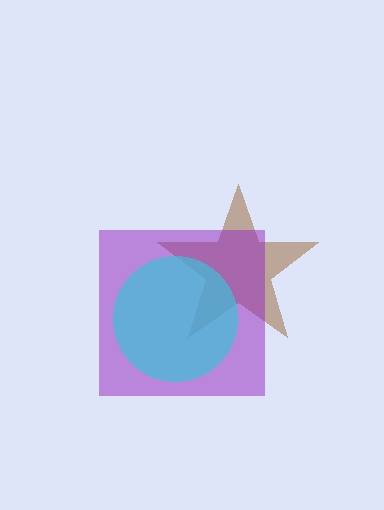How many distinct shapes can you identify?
There are 3 distinct shapes: a brown star, a purple square, a cyan circle.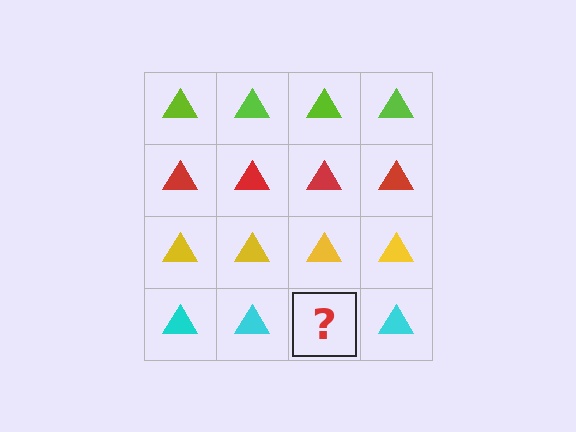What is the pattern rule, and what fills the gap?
The rule is that each row has a consistent color. The gap should be filled with a cyan triangle.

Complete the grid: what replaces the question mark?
The question mark should be replaced with a cyan triangle.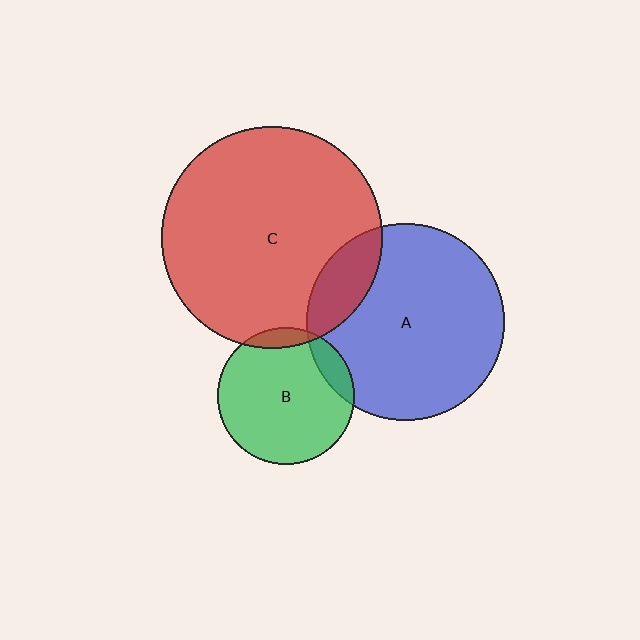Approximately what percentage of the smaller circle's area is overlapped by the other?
Approximately 15%.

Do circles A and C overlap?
Yes.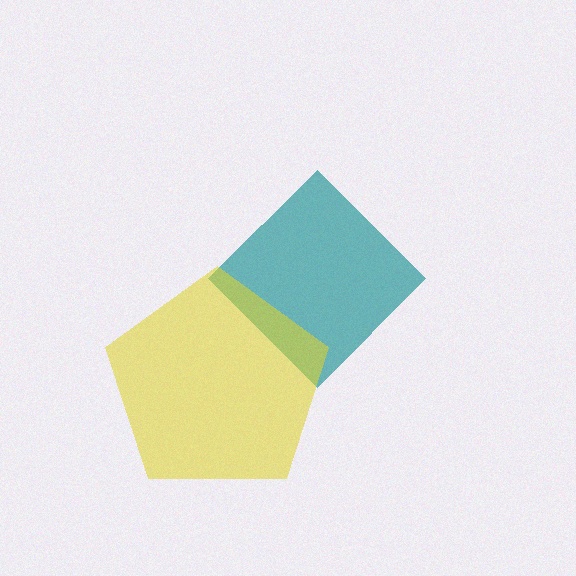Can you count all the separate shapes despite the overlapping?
Yes, there are 2 separate shapes.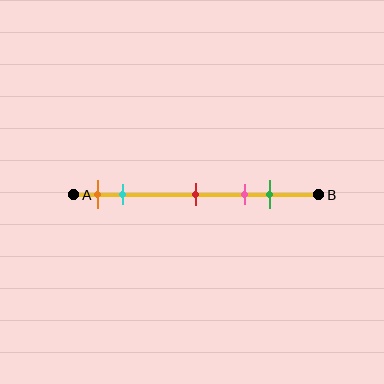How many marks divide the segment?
There are 5 marks dividing the segment.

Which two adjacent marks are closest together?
The orange and cyan marks are the closest adjacent pair.